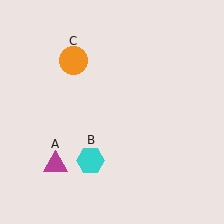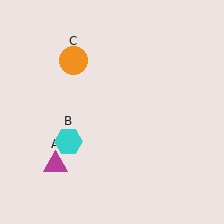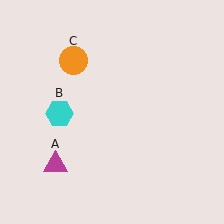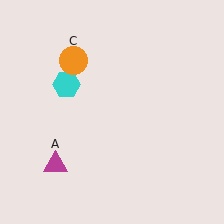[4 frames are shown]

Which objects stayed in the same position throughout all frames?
Magenta triangle (object A) and orange circle (object C) remained stationary.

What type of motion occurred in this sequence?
The cyan hexagon (object B) rotated clockwise around the center of the scene.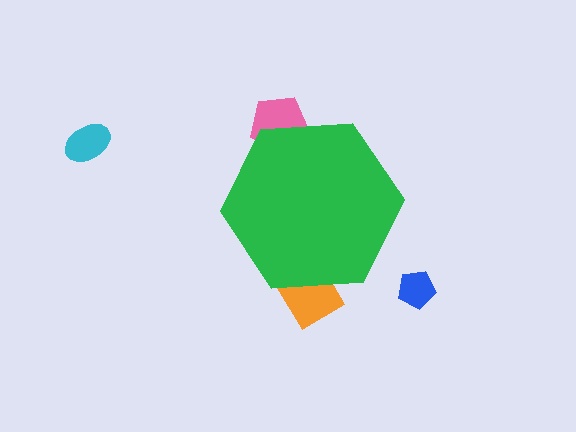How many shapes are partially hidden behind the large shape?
2 shapes are partially hidden.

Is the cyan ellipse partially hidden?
No, the cyan ellipse is fully visible.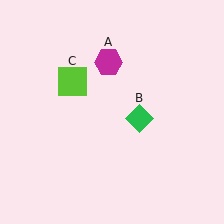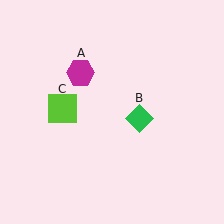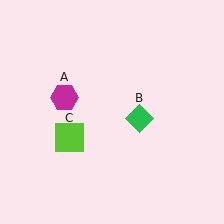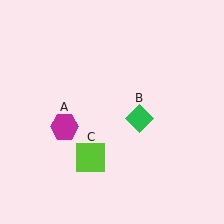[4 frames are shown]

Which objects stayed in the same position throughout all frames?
Green diamond (object B) remained stationary.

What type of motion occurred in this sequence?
The magenta hexagon (object A), lime square (object C) rotated counterclockwise around the center of the scene.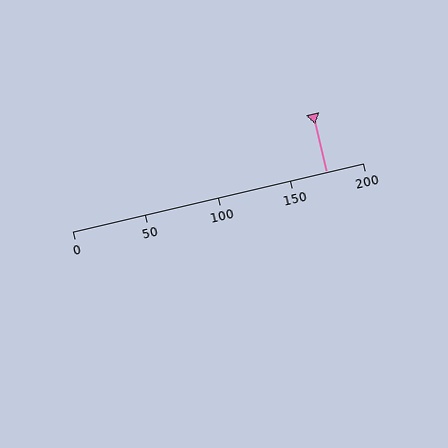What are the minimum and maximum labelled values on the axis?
The axis runs from 0 to 200.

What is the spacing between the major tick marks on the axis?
The major ticks are spaced 50 apart.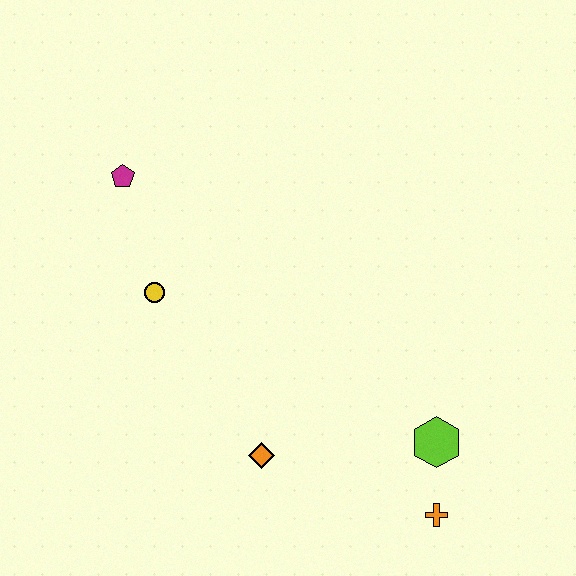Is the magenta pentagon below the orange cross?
No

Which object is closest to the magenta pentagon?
The yellow circle is closest to the magenta pentagon.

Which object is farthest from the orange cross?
The magenta pentagon is farthest from the orange cross.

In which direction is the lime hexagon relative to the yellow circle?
The lime hexagon is to the right of the yellow circle.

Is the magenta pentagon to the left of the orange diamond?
Yes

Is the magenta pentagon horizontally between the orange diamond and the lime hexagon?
No